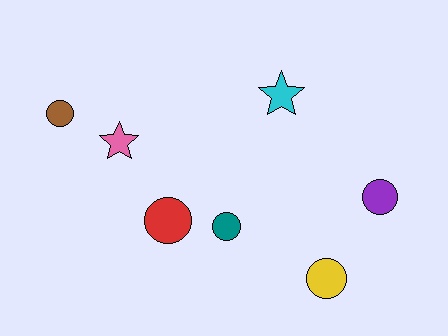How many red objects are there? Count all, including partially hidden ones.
There is 1 red object.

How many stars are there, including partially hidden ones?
There are 2 stars.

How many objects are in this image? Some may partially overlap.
There are 7 objects.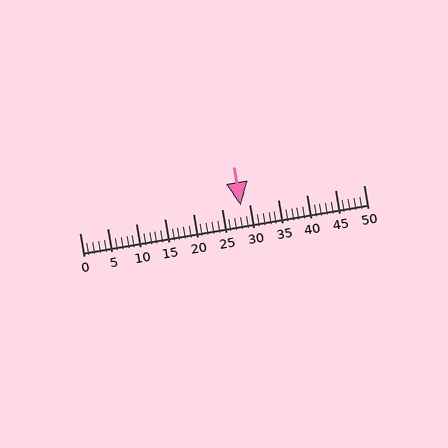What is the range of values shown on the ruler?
The ruler shows values from 0 to 50.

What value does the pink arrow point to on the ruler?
The pink arrow points to approximately 28.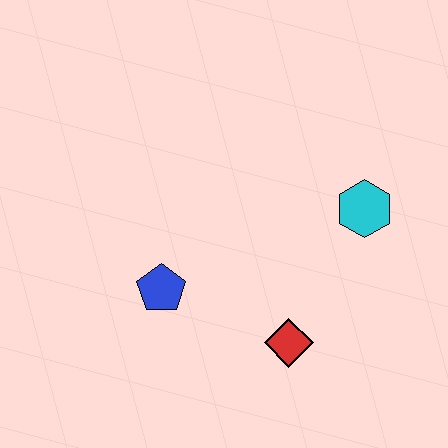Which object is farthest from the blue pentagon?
The cyan hexagon is farthest from the blue pentagon.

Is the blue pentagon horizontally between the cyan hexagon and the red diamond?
No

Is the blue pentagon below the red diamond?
No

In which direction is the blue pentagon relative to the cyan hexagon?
The blue pentagon is to the left of the cyan hexagon.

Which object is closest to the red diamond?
The blue pentagon is closest to the red diamond.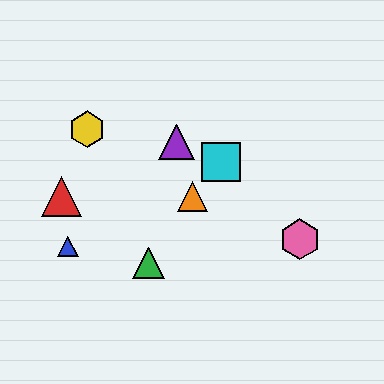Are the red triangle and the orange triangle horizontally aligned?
Yes, both are at y≈196.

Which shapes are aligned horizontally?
The red triangle, the orange triangle are aligned horizontally.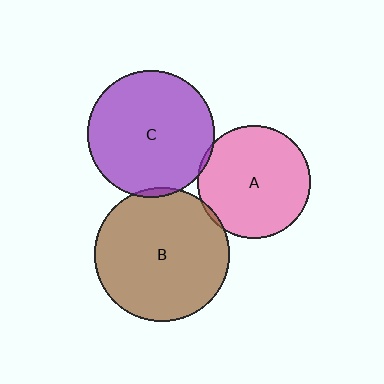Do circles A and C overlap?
Yes.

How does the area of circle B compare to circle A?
Approximately 1.4 times.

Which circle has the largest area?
Circle B (brown).